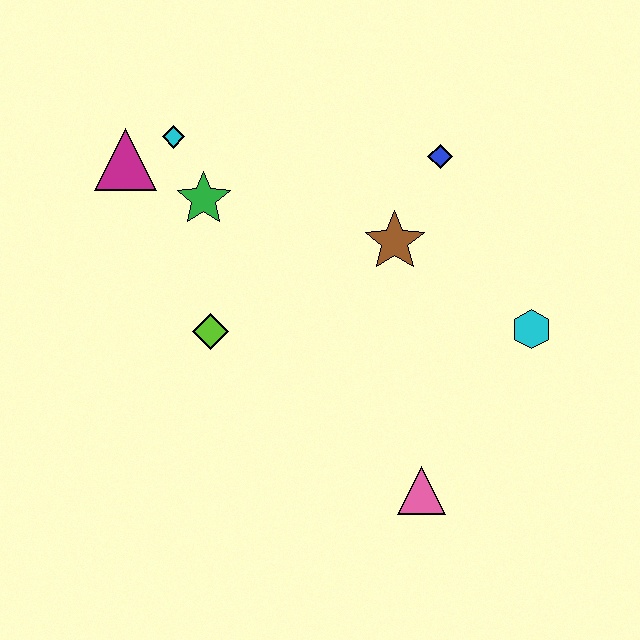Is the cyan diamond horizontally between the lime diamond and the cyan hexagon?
No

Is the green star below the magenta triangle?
Yes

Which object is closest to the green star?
The cyan diamond is closest to the green star.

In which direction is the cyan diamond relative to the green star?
The cyan diamond is above the green star.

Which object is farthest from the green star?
The pink triangle is farthest from the green star.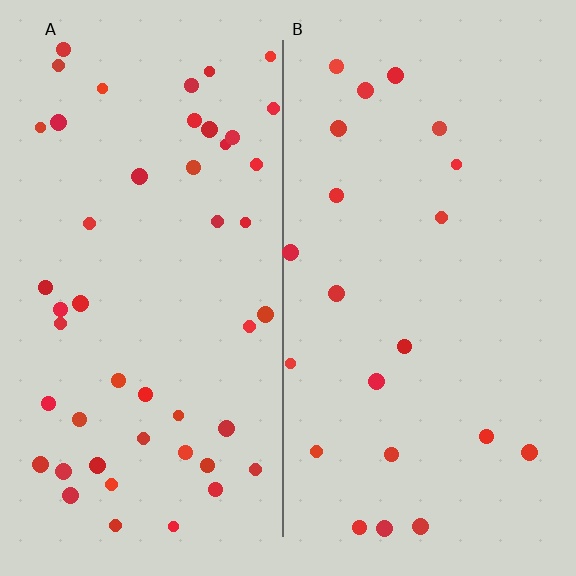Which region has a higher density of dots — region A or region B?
A (the left).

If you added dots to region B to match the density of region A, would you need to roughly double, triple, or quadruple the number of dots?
Approximately double.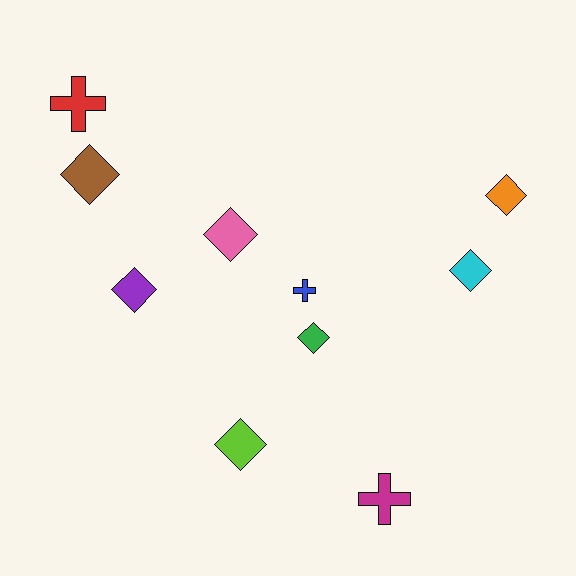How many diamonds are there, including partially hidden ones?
There are 7 diamonds.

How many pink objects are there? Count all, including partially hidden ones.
There is 1 pink object.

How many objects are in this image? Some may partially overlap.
There are 10 objects.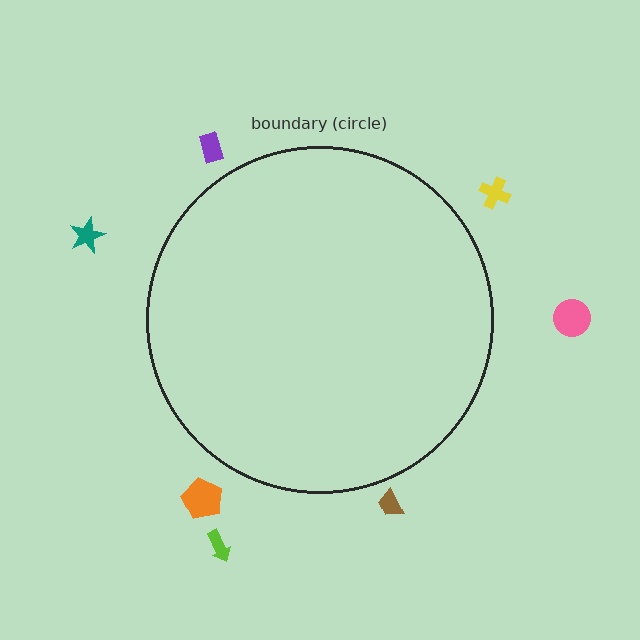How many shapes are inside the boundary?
0 inside, 7 outside.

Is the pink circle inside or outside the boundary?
Outside.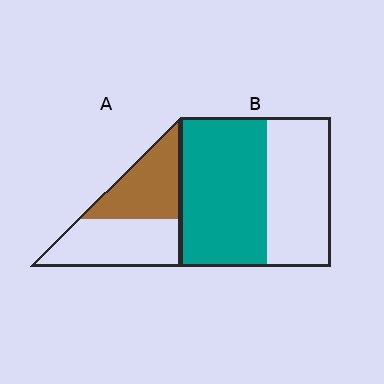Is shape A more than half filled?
Roughly half.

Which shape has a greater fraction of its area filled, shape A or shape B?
Shape B.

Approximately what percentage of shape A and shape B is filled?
A is approximately 45% and B is approximately 60%.